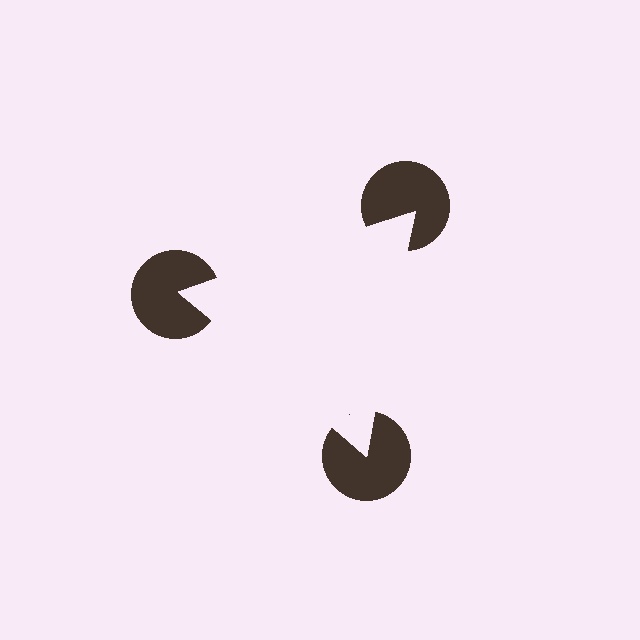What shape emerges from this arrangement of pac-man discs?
An illusory triangle — its edges are inferred from the aligned wedge cuts in the pac-man discs, not physically drawn.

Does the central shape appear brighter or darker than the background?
It typically appears slightly brighter than the background, even though no actual brightness change is drawn.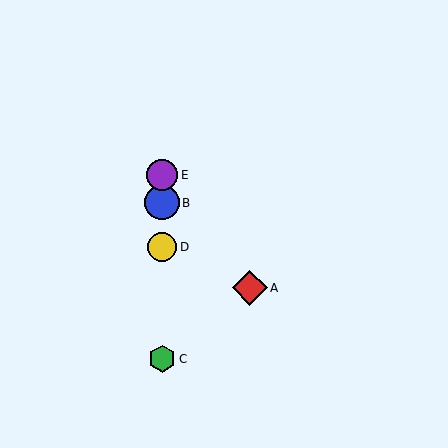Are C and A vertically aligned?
No, C is at x≈162 and A is at x≈250.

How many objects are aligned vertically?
4 objects (B, C, D, E) are aligned vertically.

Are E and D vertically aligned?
Yes, both are at x≈162.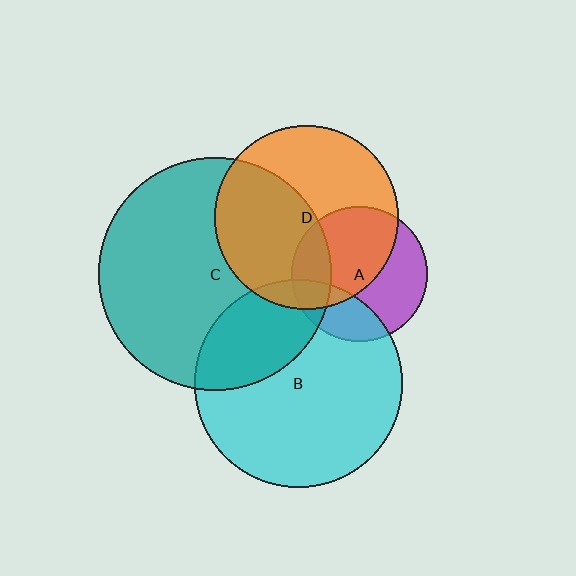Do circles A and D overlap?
Yes.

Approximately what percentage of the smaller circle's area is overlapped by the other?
Approximately 55%.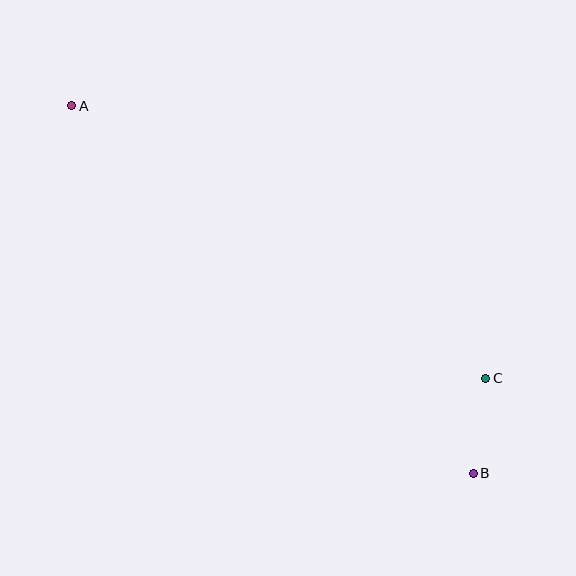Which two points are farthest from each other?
Points A and B are farthest from each other.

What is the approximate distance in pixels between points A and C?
The distance between A and C is approximately 496 pixels.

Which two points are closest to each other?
Points B and C are closest to each other.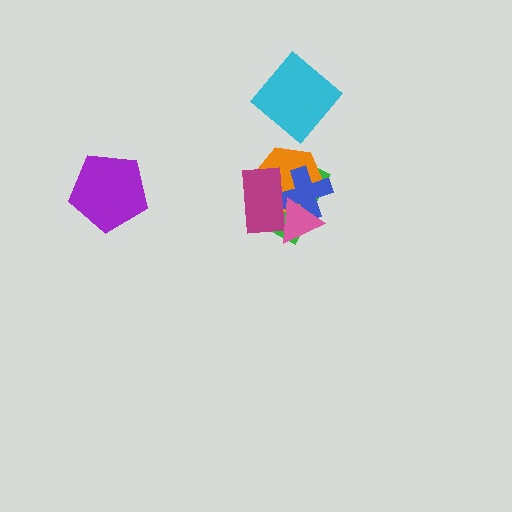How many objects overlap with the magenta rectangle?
4 objects overlap with the magenta rectangle.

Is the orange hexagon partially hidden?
Yes, it is partially covered by another shape.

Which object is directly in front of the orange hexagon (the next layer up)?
The blue cross is directly in front of the orange hexagon.